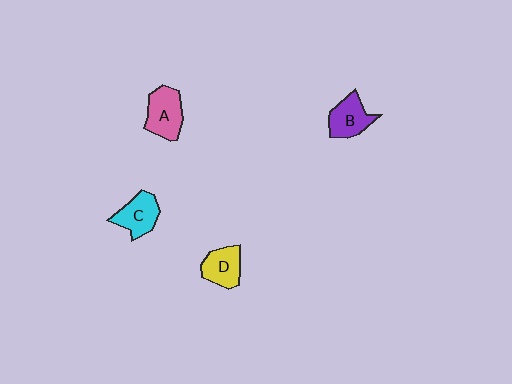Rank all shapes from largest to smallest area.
From largest to smallest: A (pink), B (purple), C (cyan), D (yellow).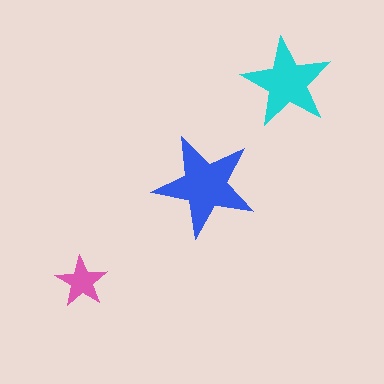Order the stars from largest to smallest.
the blue one, the cyan one, the pink one.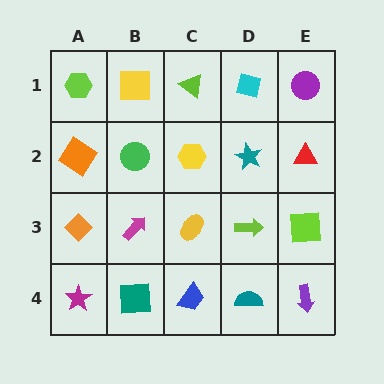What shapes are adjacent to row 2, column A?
A lime hexagon (row 1, column A), an orange diamond (row 3, column A), a green circle (row 2, column B).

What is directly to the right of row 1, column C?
A cyan square.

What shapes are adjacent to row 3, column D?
A teal star (row 2, column D), a teal semicircle (row 4, column D), a yellow ellipse (row 3, column C), a lime square (row 3, column E).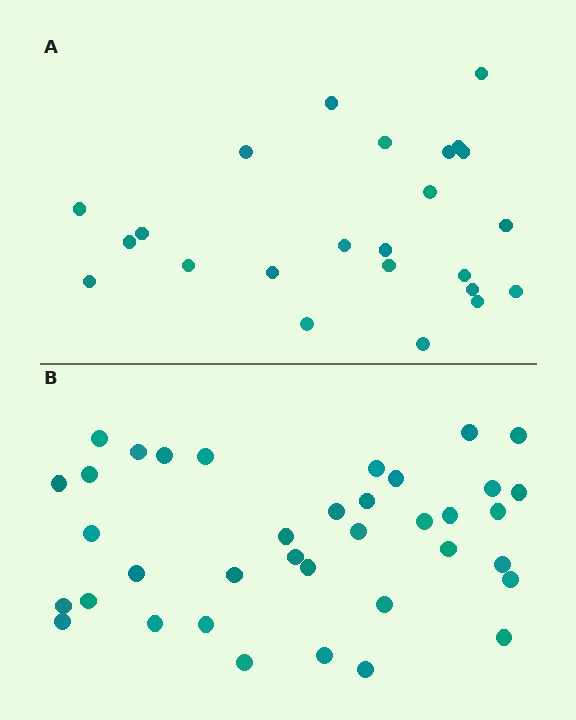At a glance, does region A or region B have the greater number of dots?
Region B (the bottom region) has more dots.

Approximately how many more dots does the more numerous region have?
Region B has approximately 15 more dots than region A.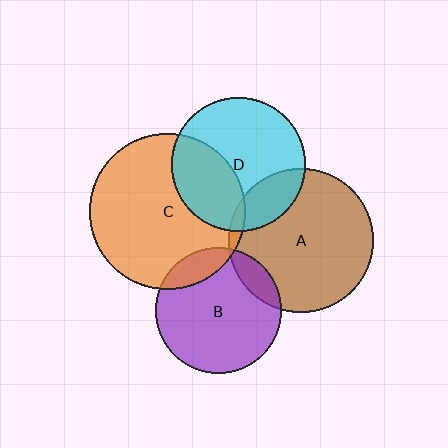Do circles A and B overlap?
Yes.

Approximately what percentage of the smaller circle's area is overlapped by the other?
Approximately 10%.